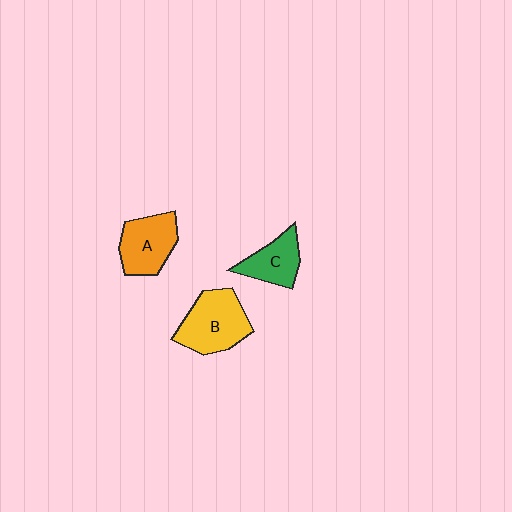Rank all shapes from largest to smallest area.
From largest to smallest: B (yellow), A (orange), C (green).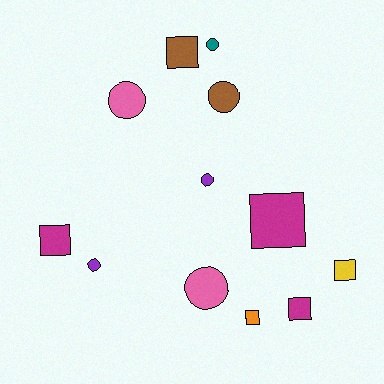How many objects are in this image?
There are 12 objects.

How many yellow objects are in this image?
There is 1 yellow object.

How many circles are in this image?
There are 6 circles.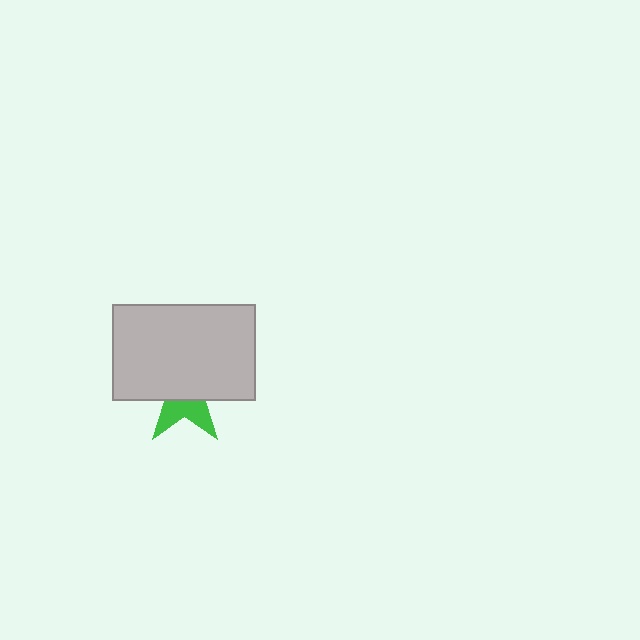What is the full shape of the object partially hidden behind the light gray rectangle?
The partially hidden object is a green star.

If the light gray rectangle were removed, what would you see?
You would see the complete green star.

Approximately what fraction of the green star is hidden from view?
Roughly 63% of the green star is hidden behind the light gray rectangle.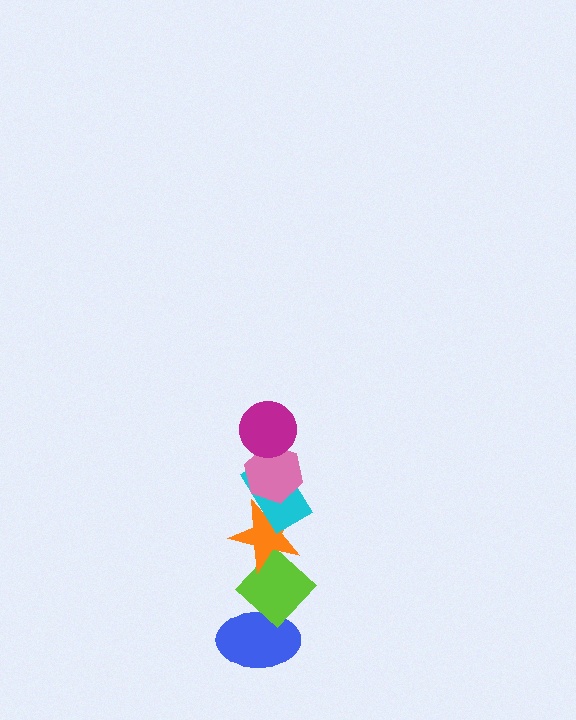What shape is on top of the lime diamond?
The orange star is on top of the lime diamond.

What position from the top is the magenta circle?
The magenta circle is 1st from the top.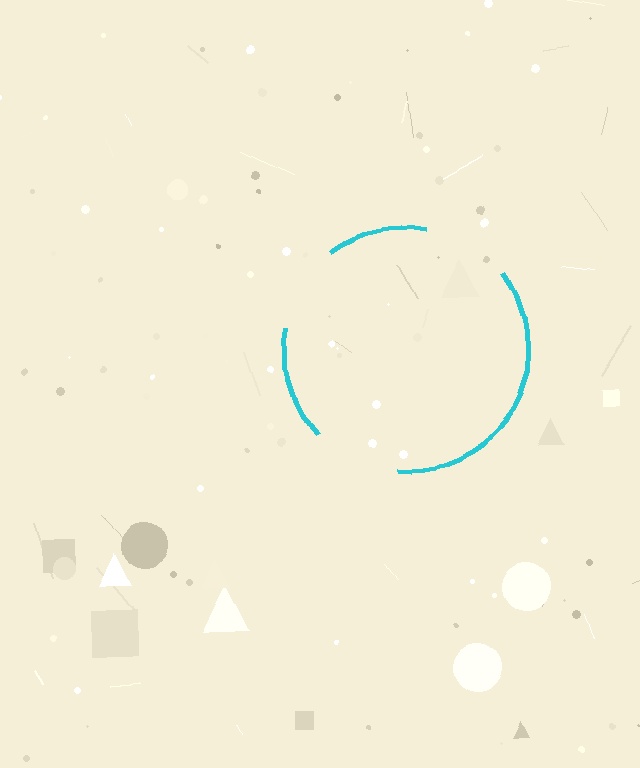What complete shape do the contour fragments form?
The contour fragments form a circle.